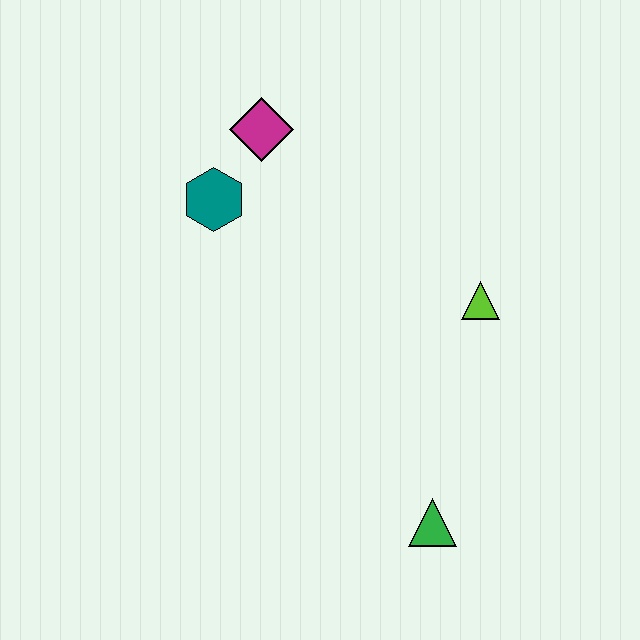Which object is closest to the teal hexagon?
The magenta diamond is closest to the teal hexagon.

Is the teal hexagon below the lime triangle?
No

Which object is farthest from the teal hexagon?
The green triangle is farthest from the teal hexagon.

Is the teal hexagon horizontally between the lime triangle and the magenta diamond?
No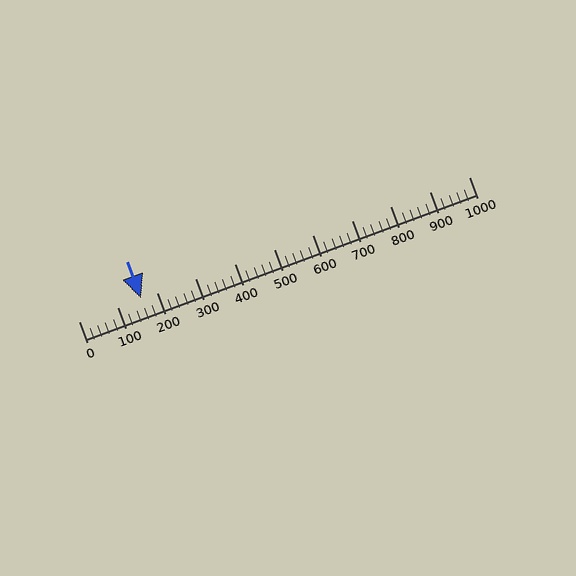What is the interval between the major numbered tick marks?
The major tick marks are spaced 100 units apart.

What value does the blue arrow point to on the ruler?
The blue arrow points to approximately 160.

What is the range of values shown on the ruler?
The ruler shows values from 0 to 1000.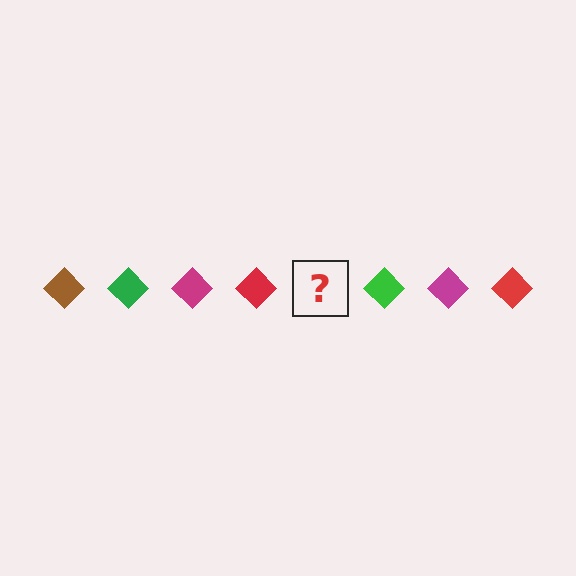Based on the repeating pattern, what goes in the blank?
The blank should be a brown diamond.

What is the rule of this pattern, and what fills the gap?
The rule is that the pattern cycles through brown, green, magenta, red diamonds. The gap should be filled with a brown diamond.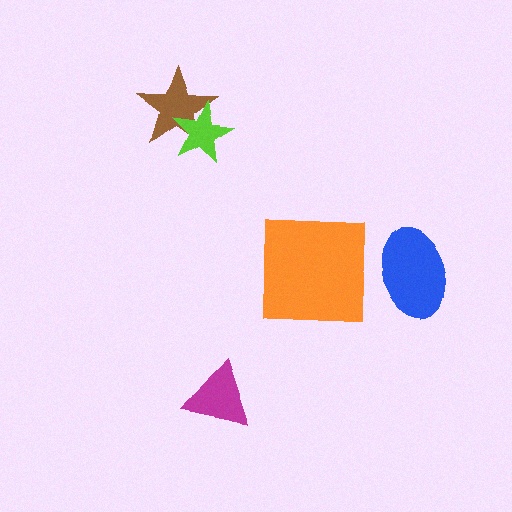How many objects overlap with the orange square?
0 objects overlap with the orange square.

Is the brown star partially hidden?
Yes, it is partially covered by another shape.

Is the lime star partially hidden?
No, no other shape covers it.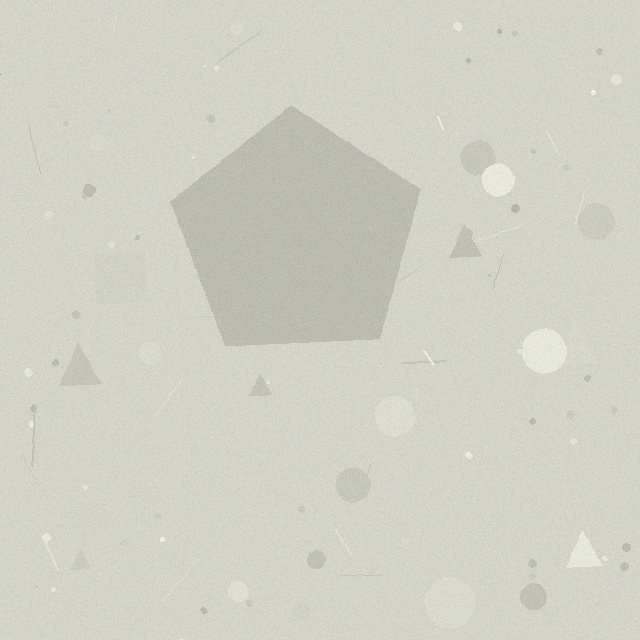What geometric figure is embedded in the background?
A pentagon is embedded in the background.